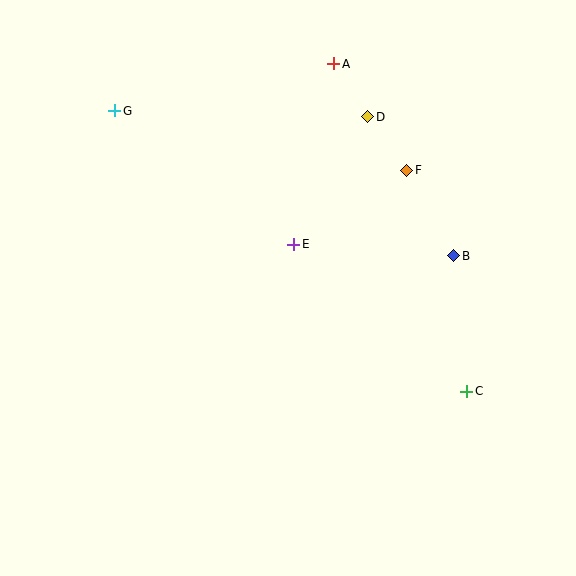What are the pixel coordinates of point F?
Point F is at (407, 170).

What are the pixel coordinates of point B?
Point B is at (454, 256).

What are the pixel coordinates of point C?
Point C is at (467, 391).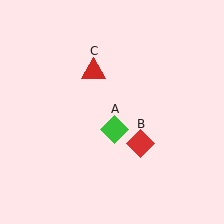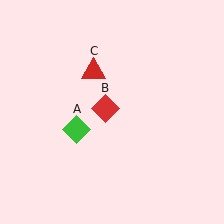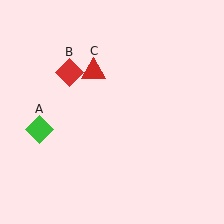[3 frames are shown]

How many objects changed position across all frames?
2 objects changed position: green diamond (object A), red diamond (object B).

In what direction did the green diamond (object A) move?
The green diamond (object A) moved left.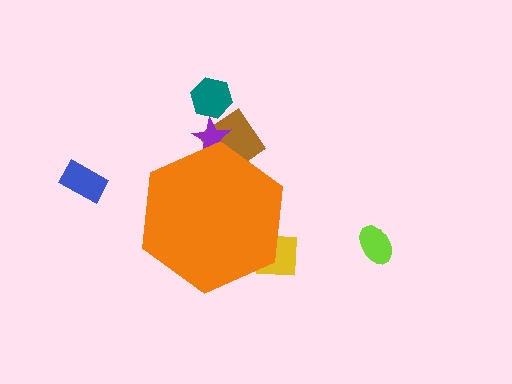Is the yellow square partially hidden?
Yes, the yellow square is partially hidden behind the orange hexagon.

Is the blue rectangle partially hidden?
No, the blue rectangle is fully visible.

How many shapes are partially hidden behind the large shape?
3 shapes are partially hidden.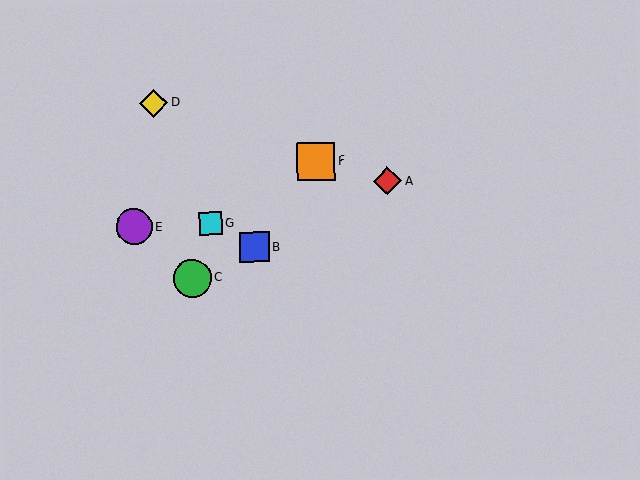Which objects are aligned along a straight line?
Objects A, B, C are aligned along a straight line.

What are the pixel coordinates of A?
Object A is at (387, 181).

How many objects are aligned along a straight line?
3 objects (A, B, C) are aligned along a straight line.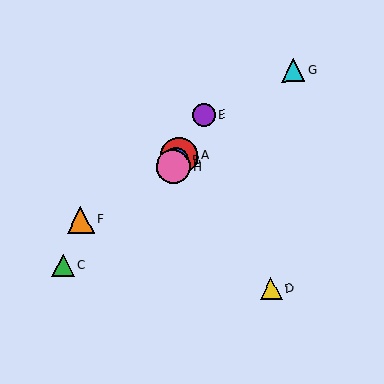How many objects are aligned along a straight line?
4 objects (A, B, E, H) are aligned along a straight line.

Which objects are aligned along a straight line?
Objects A, B, E, H are aligned along a straight line.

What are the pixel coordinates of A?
Object A is at (180, 156).